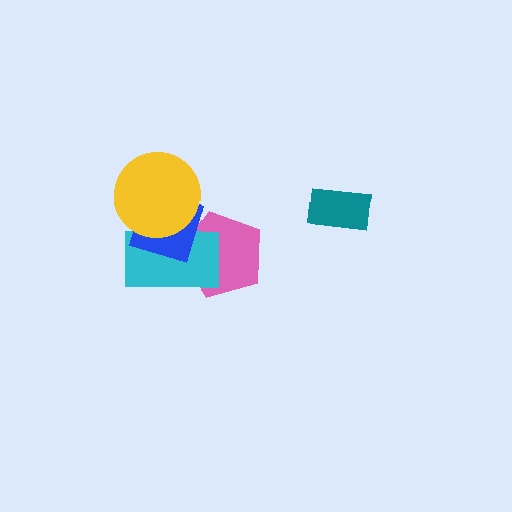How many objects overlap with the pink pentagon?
2 objects overlap with the pink pentagon.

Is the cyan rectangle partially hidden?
Yes, it is partially covered by another shape.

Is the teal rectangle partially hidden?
No, no other shape covers it.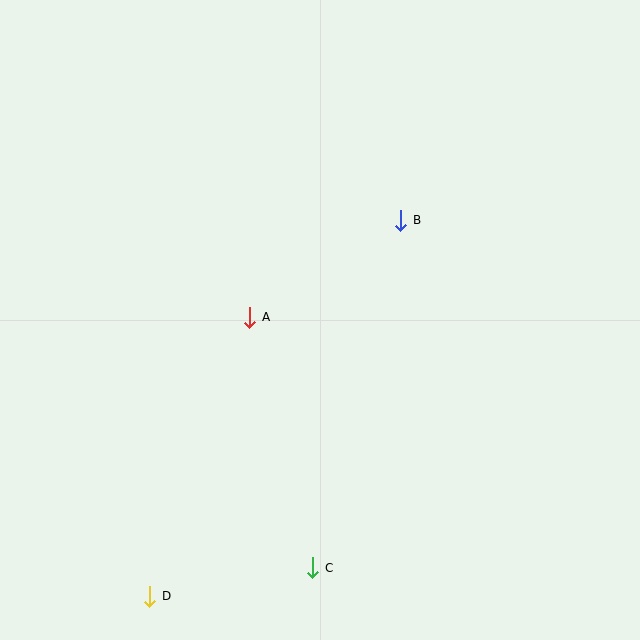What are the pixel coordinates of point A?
Point A is at (250, 317).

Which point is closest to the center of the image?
Point A at (250, 317) is closest to the center.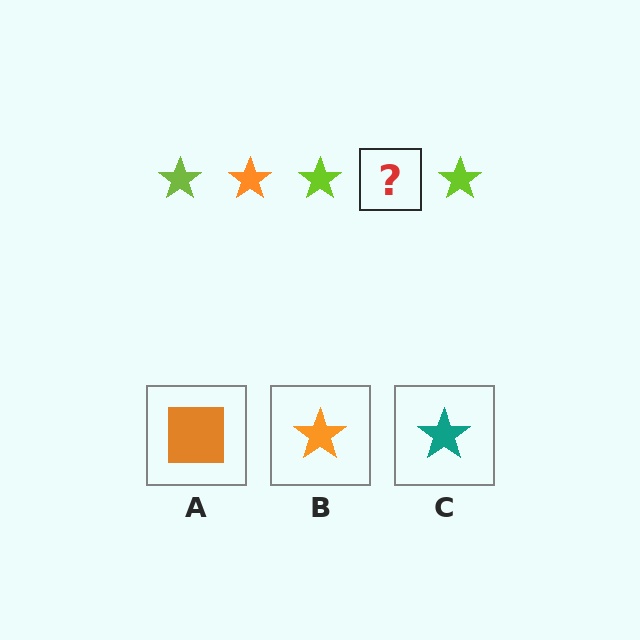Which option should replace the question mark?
Option B.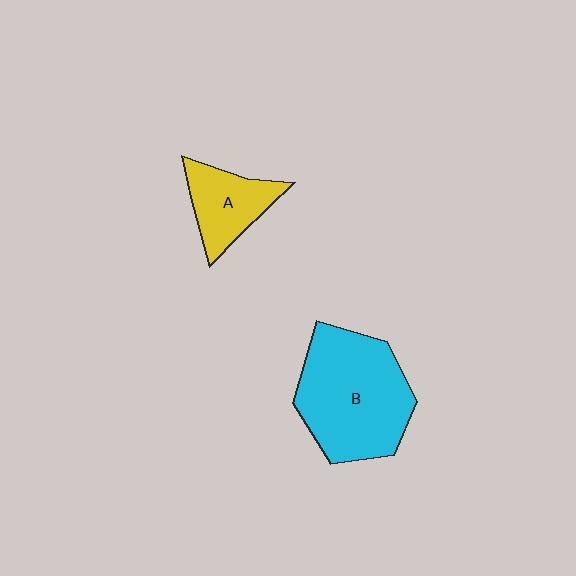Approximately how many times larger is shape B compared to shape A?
Approximately 2.2 times.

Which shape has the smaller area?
Shape A (yellow).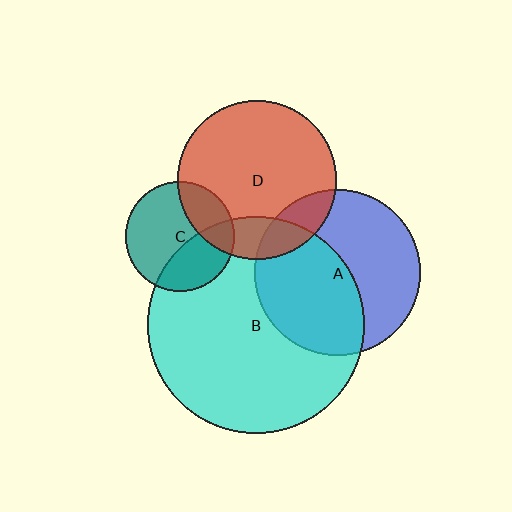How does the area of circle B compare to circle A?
Approximately 1.7 times.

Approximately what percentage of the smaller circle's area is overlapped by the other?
Approximately 25%.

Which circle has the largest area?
Circle B (cyan).